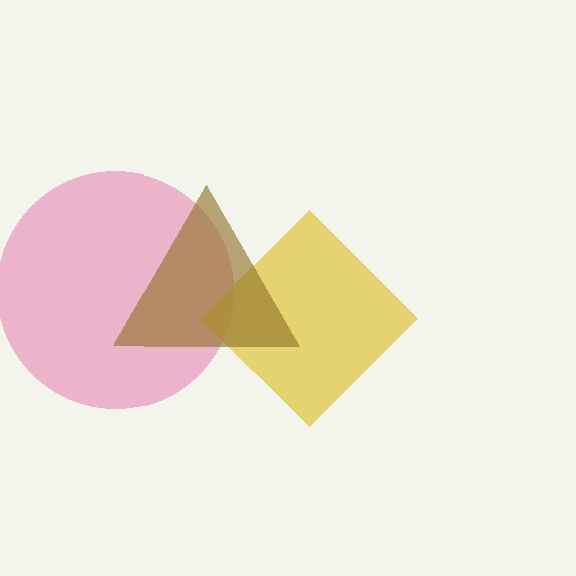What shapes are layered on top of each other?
The layered shapes are: a pink circle, a yellow diamond, a brown triangle.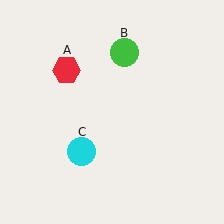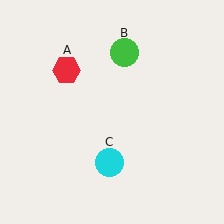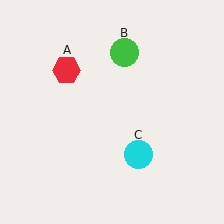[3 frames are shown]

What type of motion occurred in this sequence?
The cyan circle (object C) rotated counterclockwise around the center of the scene.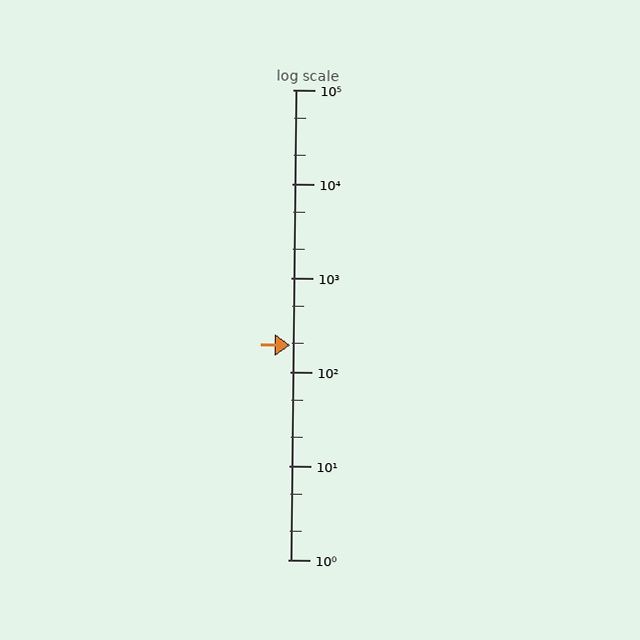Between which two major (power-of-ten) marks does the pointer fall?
The pointer is between 100 and 1000.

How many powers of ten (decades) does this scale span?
The scale spans 5 decades, from 1 to 100000.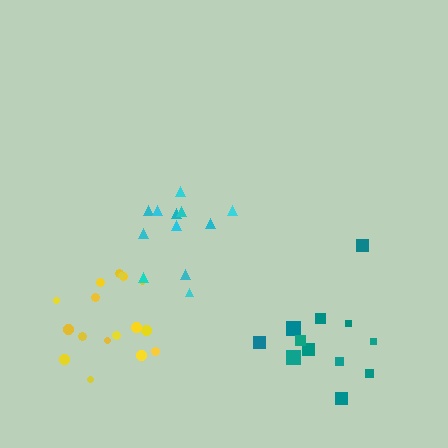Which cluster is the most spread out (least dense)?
Teal.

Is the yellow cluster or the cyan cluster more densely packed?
Yellow.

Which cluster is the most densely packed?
Yellow.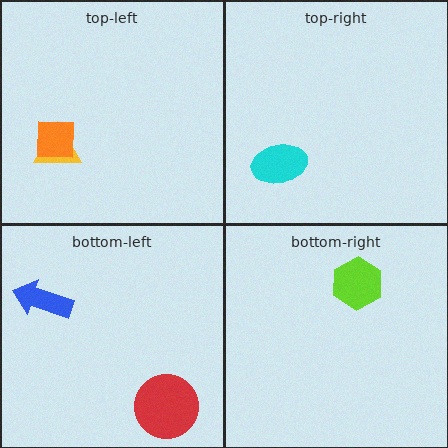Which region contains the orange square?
The top-left region.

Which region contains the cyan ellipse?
The top-right region.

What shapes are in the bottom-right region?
The lime hexagon.